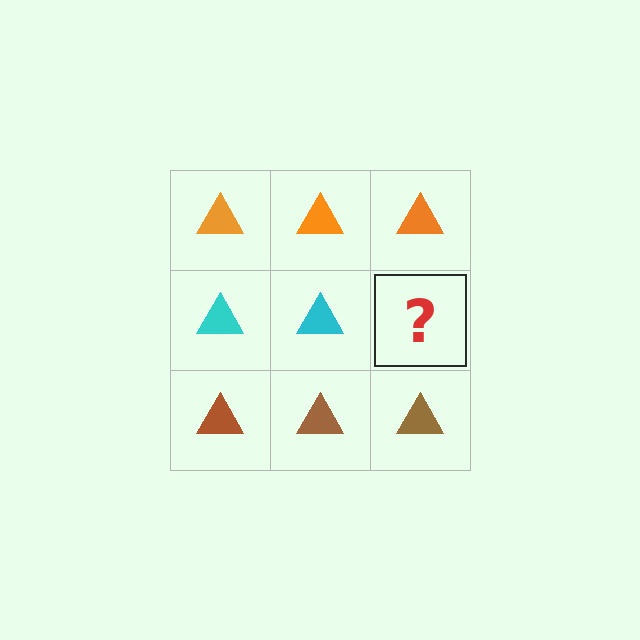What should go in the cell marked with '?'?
The missing cell should contain a cyan triangle.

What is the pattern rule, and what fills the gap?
The rule is that each row has a consistent color. The gap should be filled with a cyan triangle.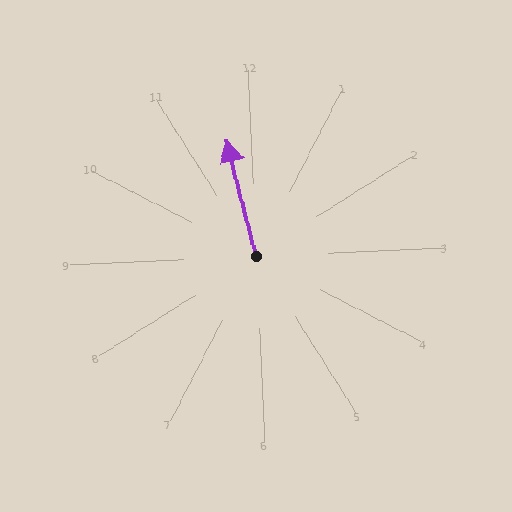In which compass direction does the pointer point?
North.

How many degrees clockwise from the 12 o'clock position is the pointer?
Approximately 348 degrees.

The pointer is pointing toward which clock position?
Roughly 12 o'clock.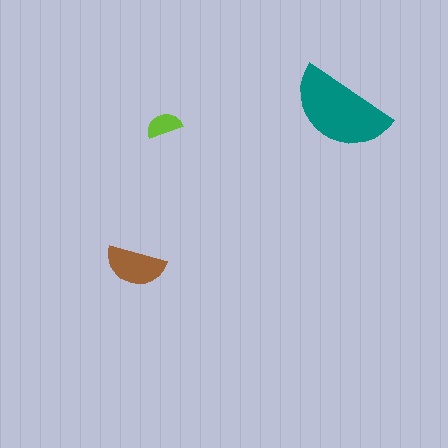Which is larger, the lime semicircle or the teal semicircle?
The teal one.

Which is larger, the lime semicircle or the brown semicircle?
The brown one.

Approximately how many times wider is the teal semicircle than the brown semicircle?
About 1.5 times wider.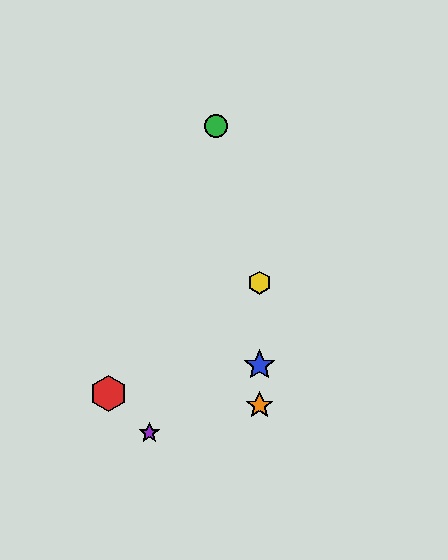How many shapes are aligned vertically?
3 shapes (the blue star, the yellow hexagon, the orange star) are aligned vertically.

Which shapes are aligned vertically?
The blue star, the yellow hexagon, the orange star are aligned vertically.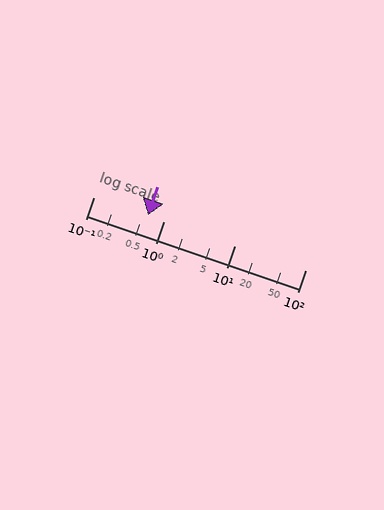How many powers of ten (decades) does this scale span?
The scale spans 3 decades, from 0.1 to 100.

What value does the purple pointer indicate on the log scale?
The pointer indicates approximately 0.59.